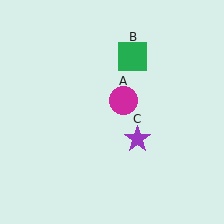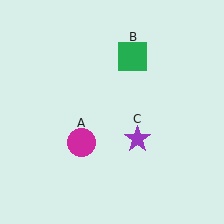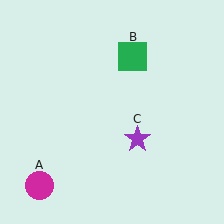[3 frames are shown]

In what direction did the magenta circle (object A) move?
The magenta circle (object A) moved down and to the left.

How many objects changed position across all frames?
1 object changed position: magenta circle (object A).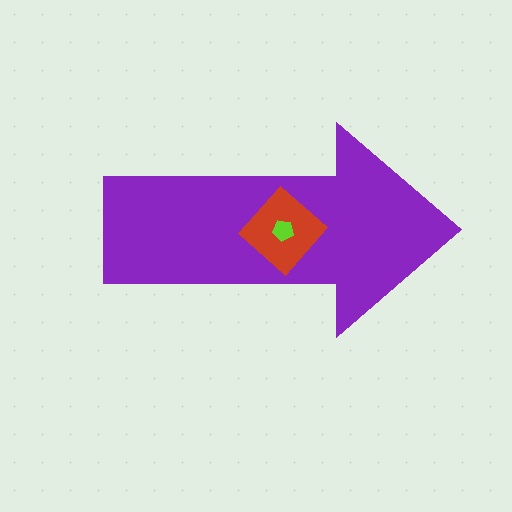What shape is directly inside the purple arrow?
The red diamond.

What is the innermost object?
The lime pentagon.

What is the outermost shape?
The purple arrow.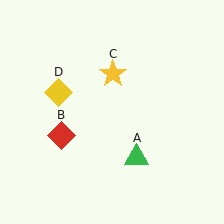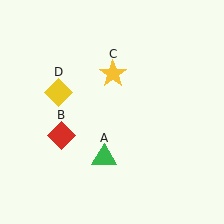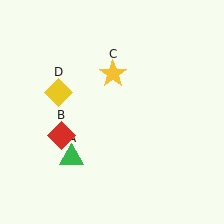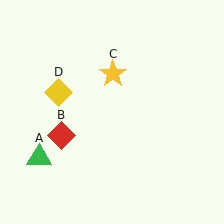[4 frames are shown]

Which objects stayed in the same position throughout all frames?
Red diamond (object B) and yellow star (object C) and yellow diamond (object D) remained stationary.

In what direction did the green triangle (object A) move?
The green triangle (object A) moved left.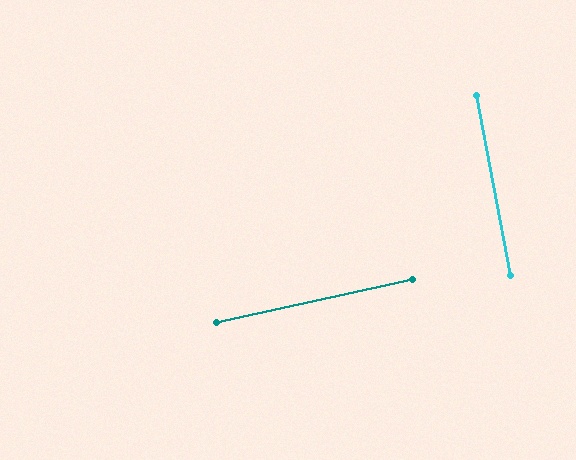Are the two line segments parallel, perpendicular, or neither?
Perpendicular — they meet at approximately 88°.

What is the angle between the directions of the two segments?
Approximately 88 degrees.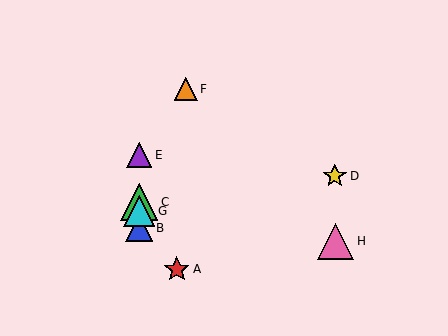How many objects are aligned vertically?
4 objects (B, C, E, G) are aligned vertically.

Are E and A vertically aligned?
No, E is at x≈139 and A is at x≈177.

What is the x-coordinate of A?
Object A is at x≈177.